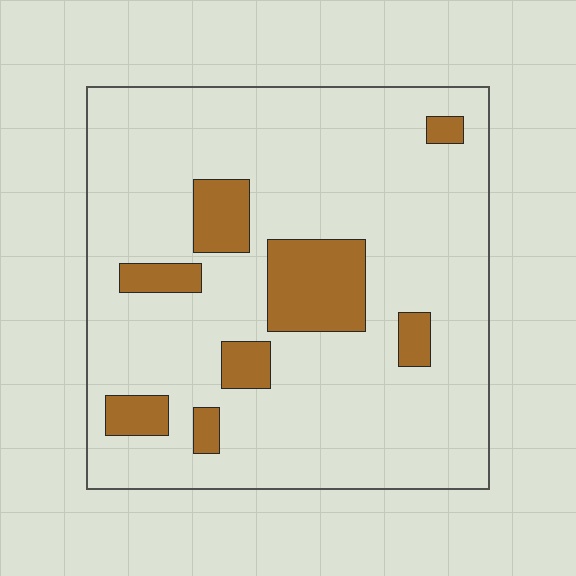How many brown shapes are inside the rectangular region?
8.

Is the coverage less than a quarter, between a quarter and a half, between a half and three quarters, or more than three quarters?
Less than a quarter.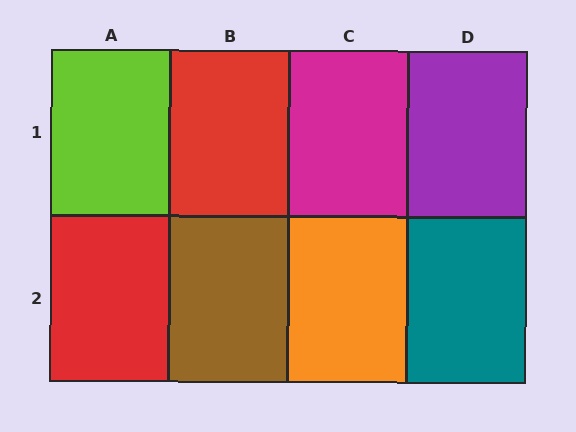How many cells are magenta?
1 cell is magenta.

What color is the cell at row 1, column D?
Purple.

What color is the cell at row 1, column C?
Magenta.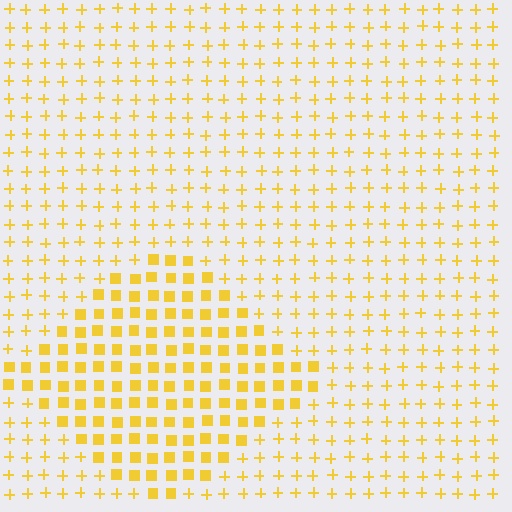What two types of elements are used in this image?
The image uses squares inside the diamond region and plus signs outside it.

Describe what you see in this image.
The image is filled with small yellow elements arranged in a uniform grid. A diamond-shaped region contains squares, while the surrounding area contains plus signs. The boundary is defined purely by the change in element shape.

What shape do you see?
I see a diamond.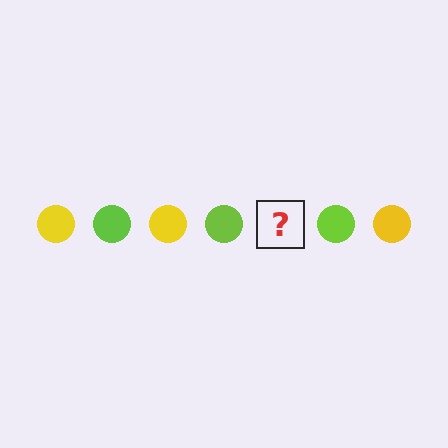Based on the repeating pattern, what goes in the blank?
The blank should be a yellow circle.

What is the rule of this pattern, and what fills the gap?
The rule is that the pattern cycles through yellow, lime circles. The gap should be filled with a yellow circle.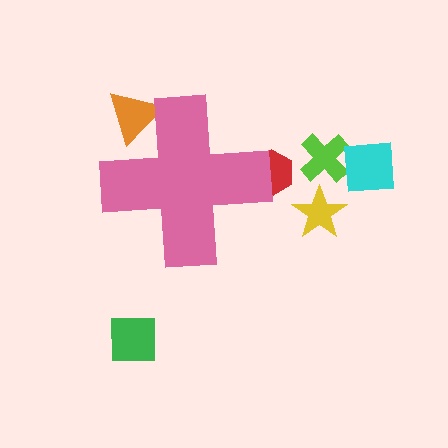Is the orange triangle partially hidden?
Yes, the orange triangle is partially hidden behind the pink cross.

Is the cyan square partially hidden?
No, the cyan square is fully visible.